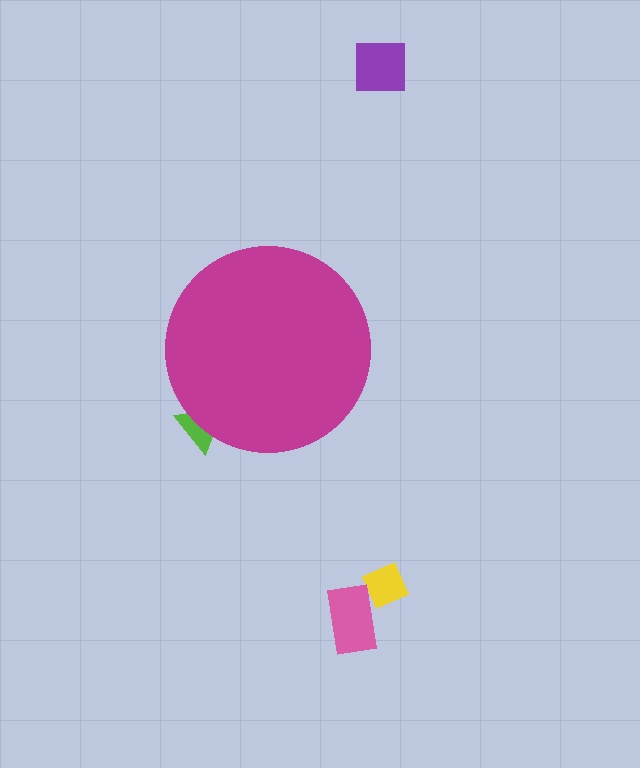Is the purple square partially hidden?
No, the purple square is fully visible.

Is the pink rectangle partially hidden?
No, the pink rectangle is fully visible.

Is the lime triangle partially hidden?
Yes, the lime triangle is partially hidden behind the magenta circle.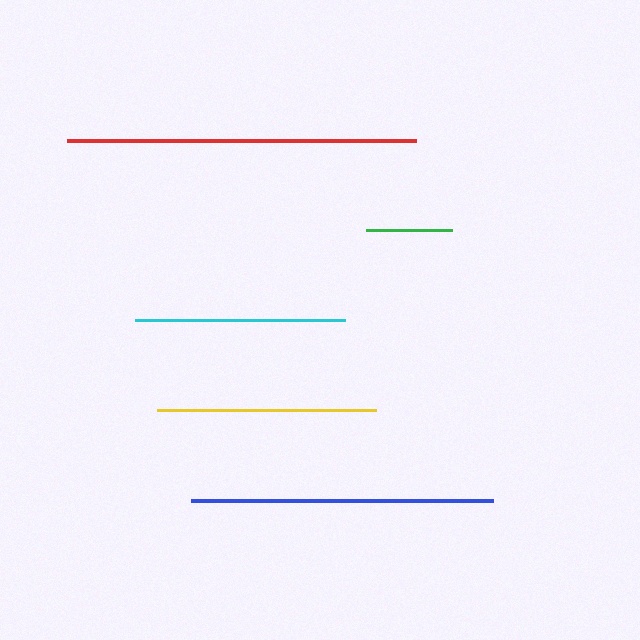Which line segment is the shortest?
The green line is the shortest at approximately 86 pixels.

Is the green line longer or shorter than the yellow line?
The yellow line is longer than the green line.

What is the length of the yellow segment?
The yellow segment is approximately 219 pixels long.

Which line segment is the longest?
The red line is the longest at approximately 349 pixels.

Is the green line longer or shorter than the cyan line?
The cyan line is longer than the green line.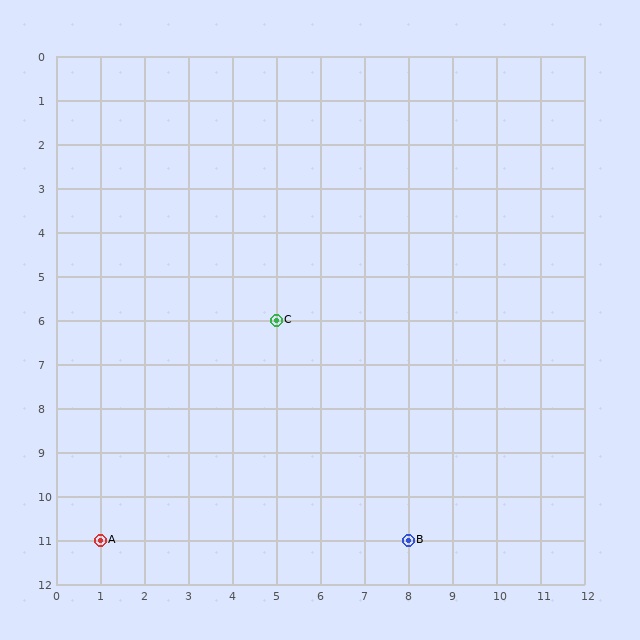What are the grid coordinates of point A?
Point A is at grid coordinates (1, 11).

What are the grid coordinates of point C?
Point C is at grid coordinates (5, 6).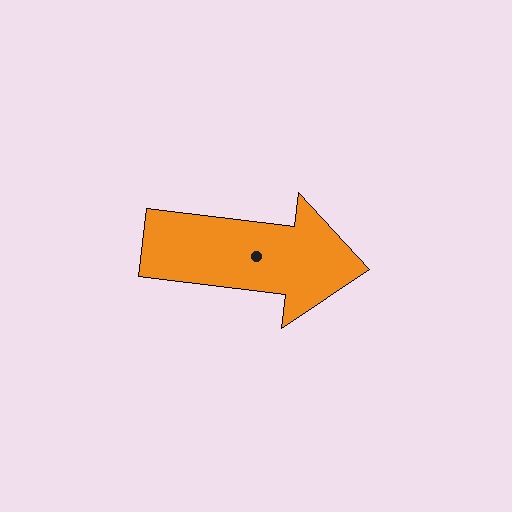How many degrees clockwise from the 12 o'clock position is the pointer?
Approximately 97 degrees.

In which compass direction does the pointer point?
East.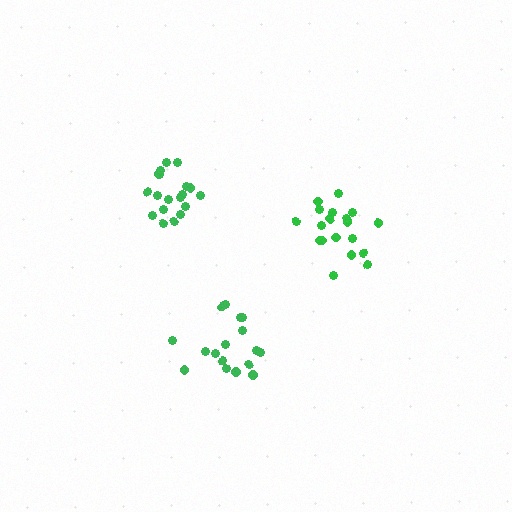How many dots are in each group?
Group 1: 19 dots, Group 2: 19 dots, Group 3: 17 dots (55 total).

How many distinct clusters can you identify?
There are 3 distinct clusters.